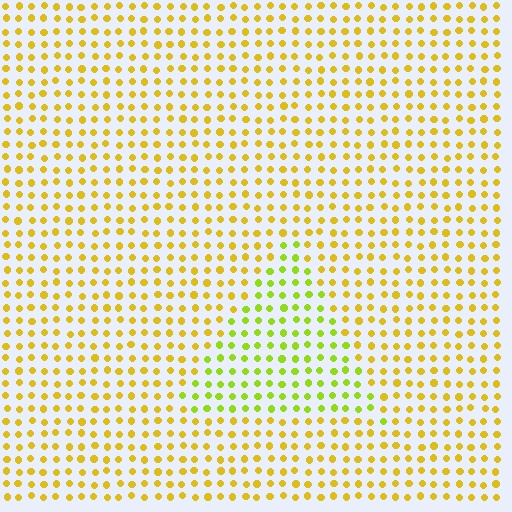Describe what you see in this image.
The image is filled with small yellow elements in a uniform arrangement. A triangle-shaped region is visible where the elements are tinted to a slightly different hue, forming a subtle color boundary.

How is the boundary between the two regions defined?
The boundary is defined purely by a slight shift in hue (about 33 degrees). Spacing, size, and orientation are identical on both sides.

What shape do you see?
I see a triangle.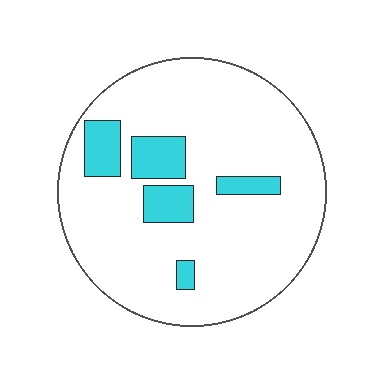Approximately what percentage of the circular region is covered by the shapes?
Approximately 15%.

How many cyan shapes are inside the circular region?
5.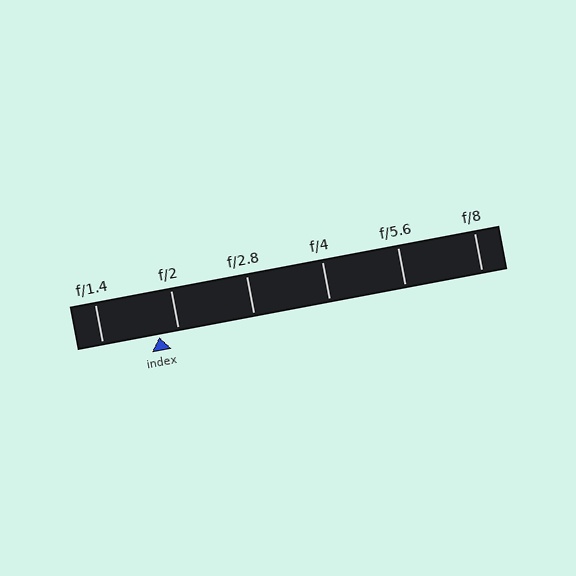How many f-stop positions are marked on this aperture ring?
There are 6 f-stop positions marked.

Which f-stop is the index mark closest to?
The index mark is closest to f/2.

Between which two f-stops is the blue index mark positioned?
The index mark is between f/1.4 and f/2.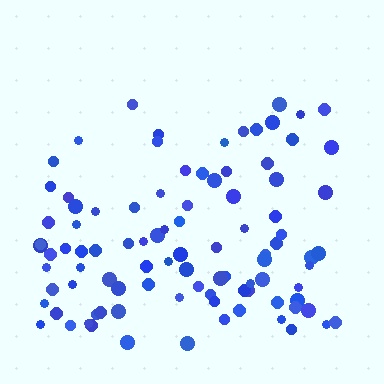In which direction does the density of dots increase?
From top to bottom, with the bottom side densest.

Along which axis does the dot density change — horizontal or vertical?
Vertical.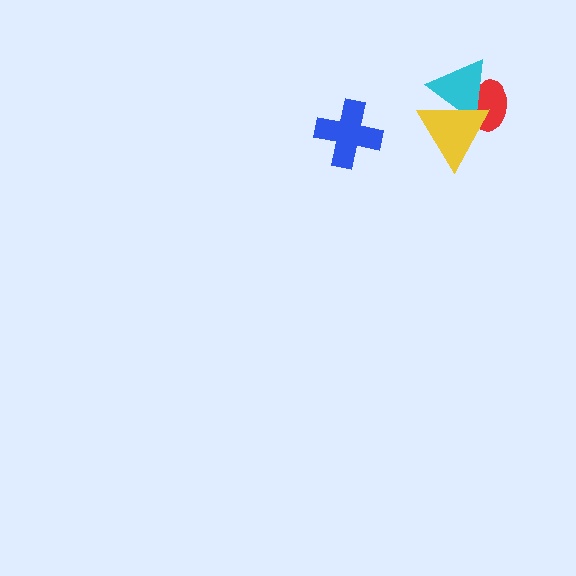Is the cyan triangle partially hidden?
Yes, it is partially covered by another shape.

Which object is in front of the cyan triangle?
The yellow triangle is in front of the cyan triangle.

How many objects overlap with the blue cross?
0 objects overlap with the blue cross.